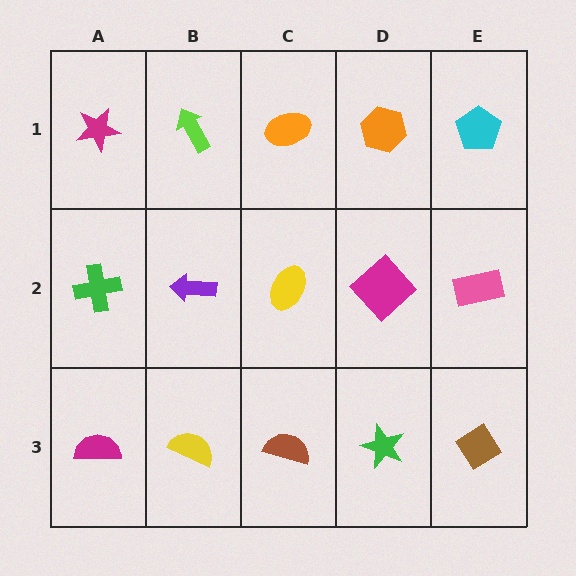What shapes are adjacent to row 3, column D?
A magenta diamond (row 2, column D), a brown semicircle (row 3, column C), a brown diamond (row 3, column E).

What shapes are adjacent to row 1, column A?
A green cross (row 2, column A), a lime arrow (row 1, column B).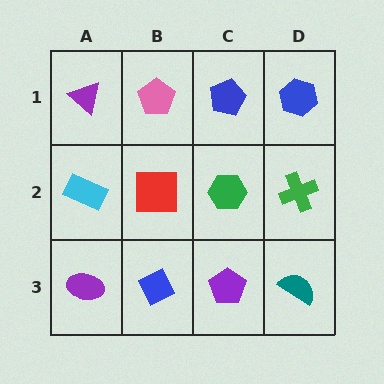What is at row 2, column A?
A cyan rectangle.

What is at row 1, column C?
A blue pentagon.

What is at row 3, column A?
A purple ellipse.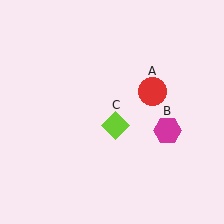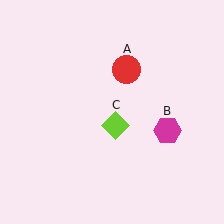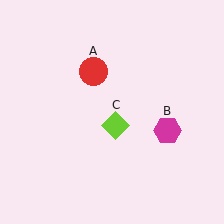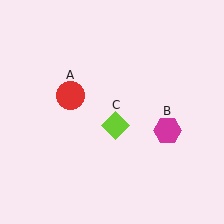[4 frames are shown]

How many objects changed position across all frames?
1 object changed position: red circle (object A).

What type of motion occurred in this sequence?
The red circle (object A) rotated counterclockwise around the center of the scene.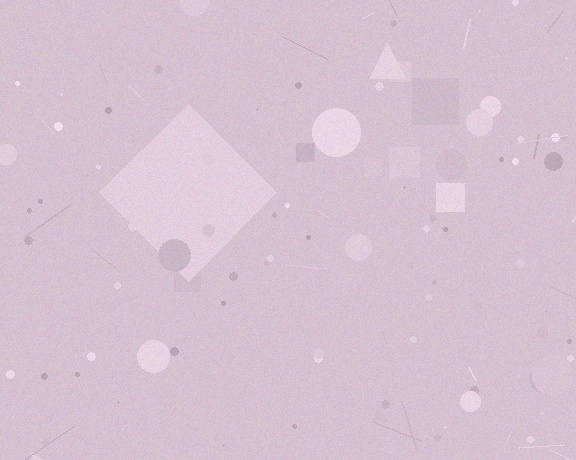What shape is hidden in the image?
A diamond is hidden in the image.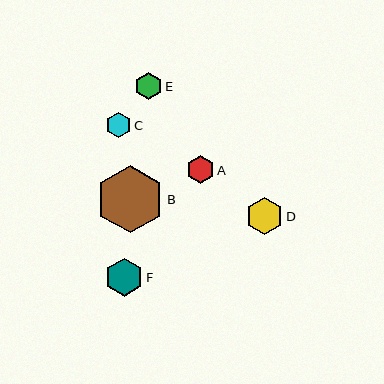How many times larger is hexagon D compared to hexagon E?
Hexagon D is approximately 1.4 times the size of hexagon E.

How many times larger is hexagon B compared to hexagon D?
Hexagon B is approximately 1.8 times the size of hexagon D.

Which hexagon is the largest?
Hexagon B is the largest with a size of approximately 67 pixels.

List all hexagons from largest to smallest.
From largest to smallest: B, F, D, A, E, C.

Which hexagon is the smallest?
Hexagon C is the smallest with a size of approximately 25 pixels.